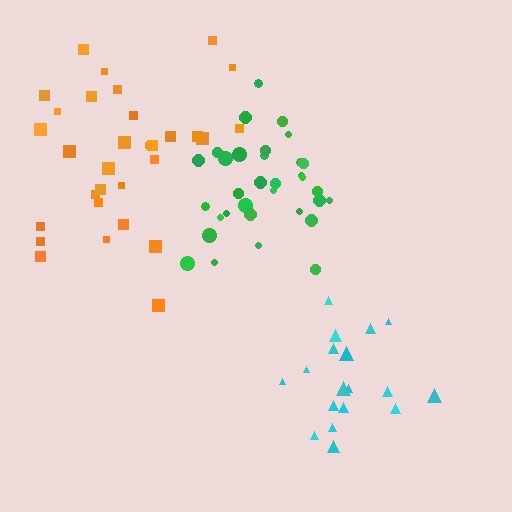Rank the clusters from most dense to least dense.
green, cyan, orange.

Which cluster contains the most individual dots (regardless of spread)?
Green (33).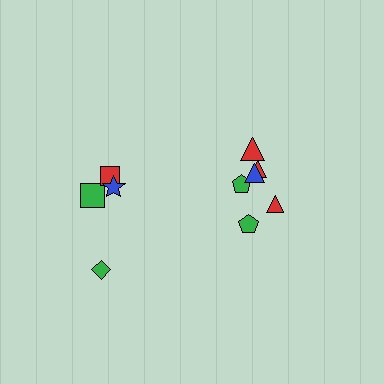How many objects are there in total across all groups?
There are 10 objects.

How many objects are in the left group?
There are 4 objects.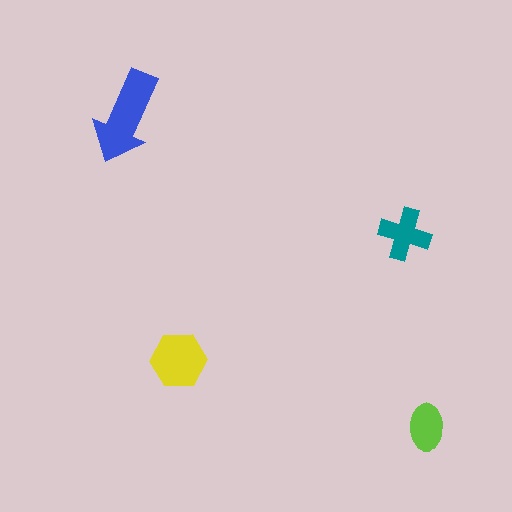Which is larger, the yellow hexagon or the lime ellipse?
The yellow hexagon.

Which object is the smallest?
The lime ellipse.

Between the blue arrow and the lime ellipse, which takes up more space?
The blue arrow.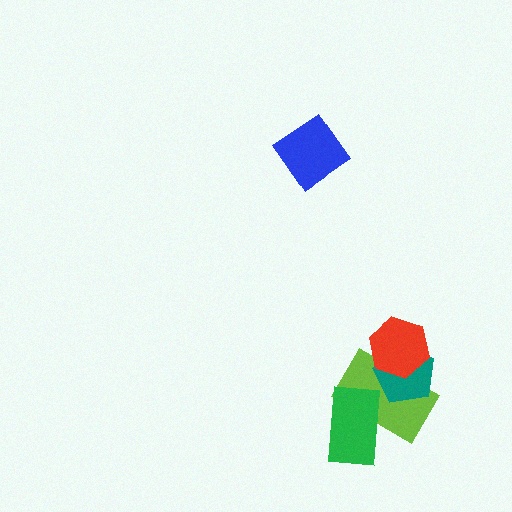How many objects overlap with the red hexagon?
2 objects overlap with the red hexagon.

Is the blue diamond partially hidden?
No, no other shape covers it.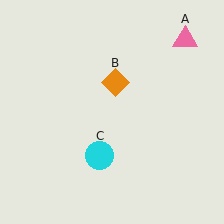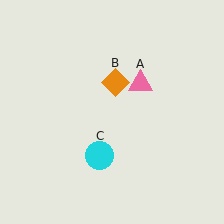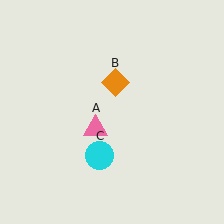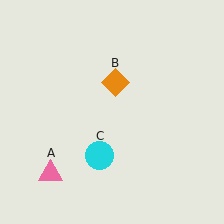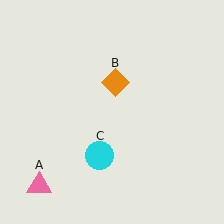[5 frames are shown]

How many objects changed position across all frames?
1 object changed position: pink triangle (object A).